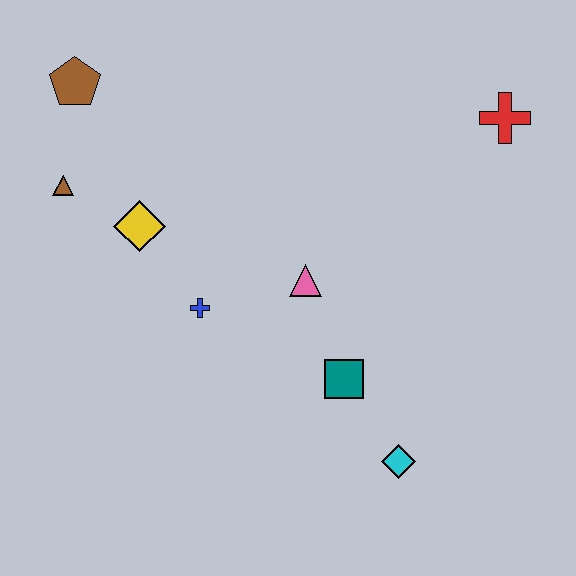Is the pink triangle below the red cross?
Yes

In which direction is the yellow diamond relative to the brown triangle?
The yellow diamond is to the right of the brown triangle.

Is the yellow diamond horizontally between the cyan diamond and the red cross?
No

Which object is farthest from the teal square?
The brown pentagon is farthest from the teal square.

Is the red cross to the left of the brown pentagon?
No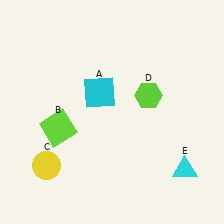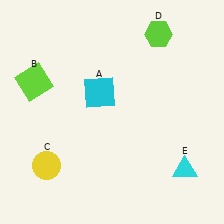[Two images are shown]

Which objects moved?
The objects that moved are: the lime square (B), the lime hexagon (D).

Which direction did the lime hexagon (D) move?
The lime hexagon (D) moved up.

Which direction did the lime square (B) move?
The lime square (B) moved up.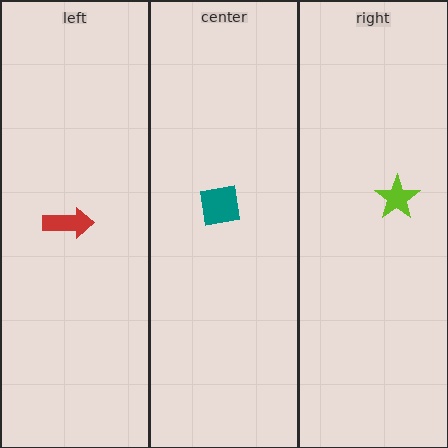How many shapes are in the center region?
1.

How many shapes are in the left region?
1.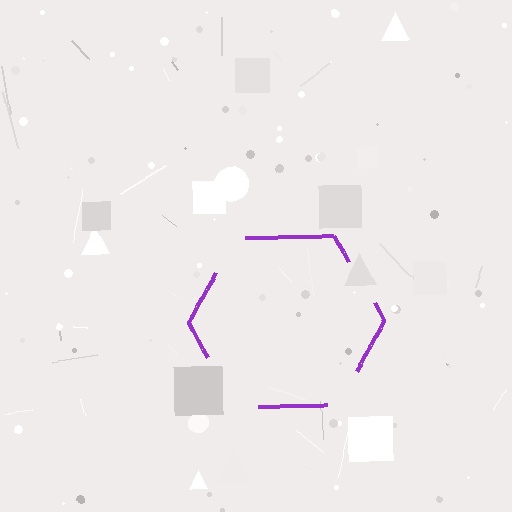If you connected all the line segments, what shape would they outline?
They would outline a hexagon.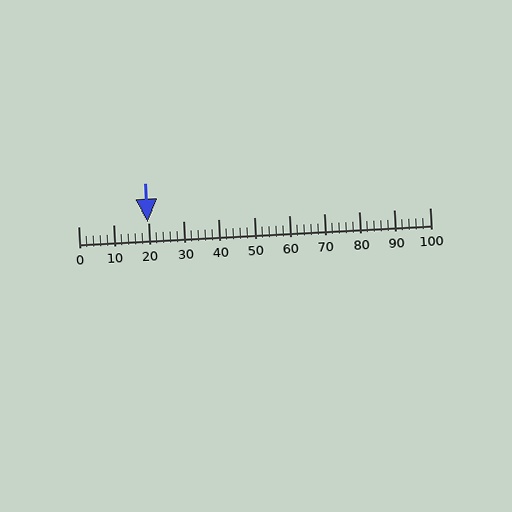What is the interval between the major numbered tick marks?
The major tick marks are spaced 10 units apart.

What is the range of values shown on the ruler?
The ruler shows values from 0 to 100.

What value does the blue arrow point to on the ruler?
The blue arrow points to approximately 20.